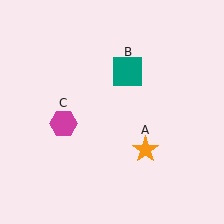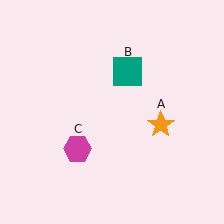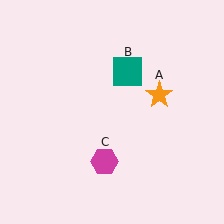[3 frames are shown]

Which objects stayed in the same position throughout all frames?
Teal square (object B) remained stationary.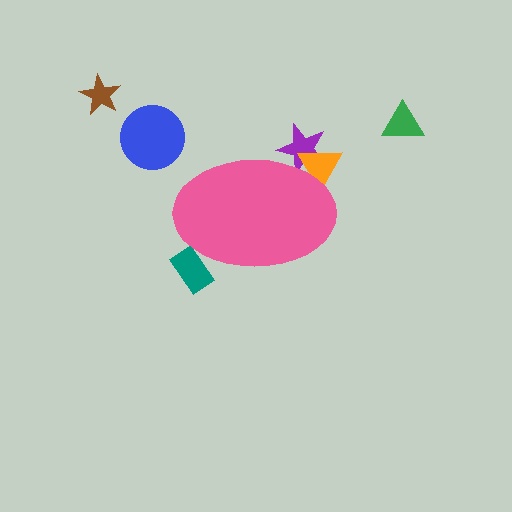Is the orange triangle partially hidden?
Yes, the orange triangle is partially hidden behind the pink ellipse.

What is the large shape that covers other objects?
A pink ellipse.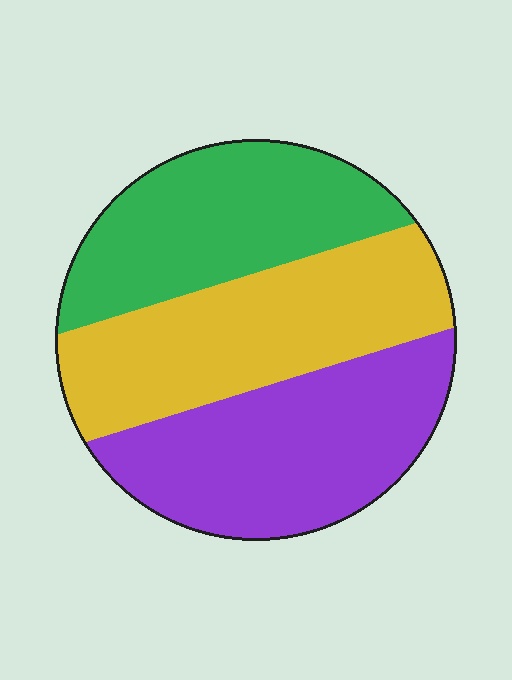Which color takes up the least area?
Green, at roughly 30%.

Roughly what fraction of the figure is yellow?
Yellow takes up about one third (1/3) of the figure.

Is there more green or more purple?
Purple.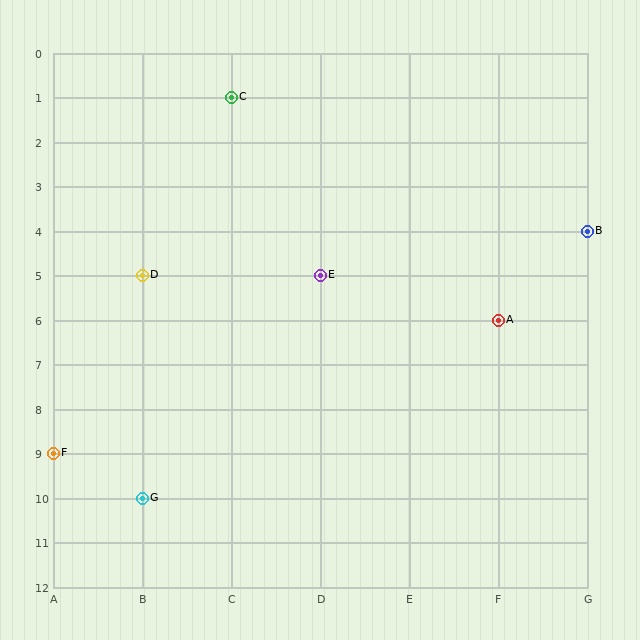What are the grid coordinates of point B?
Point B is at grid coordinates (G, 4).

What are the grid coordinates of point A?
Point A is at grid coordinates (F, 6).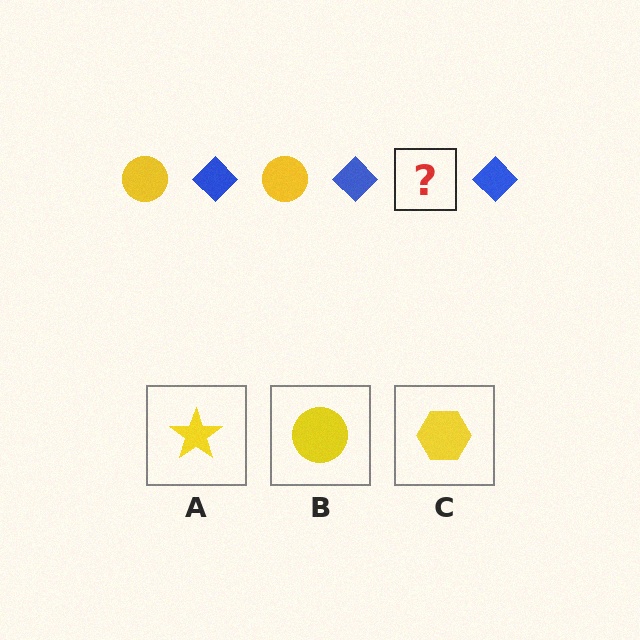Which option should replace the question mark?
Option B.